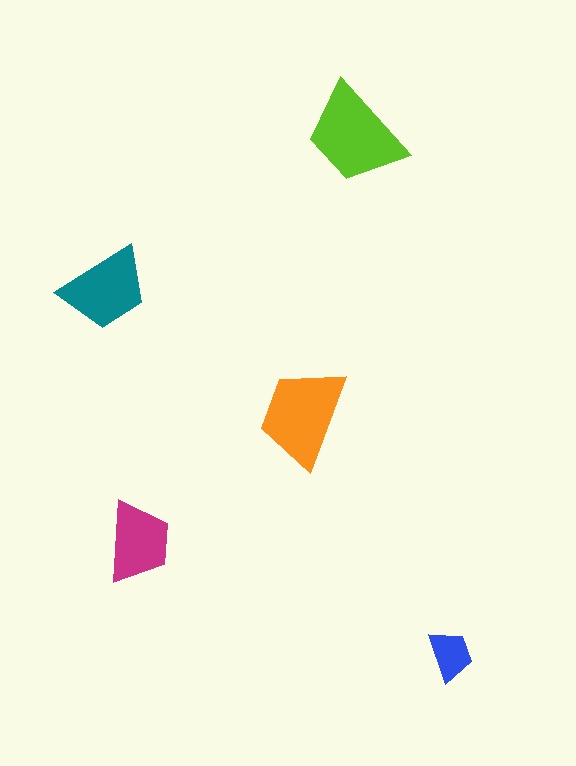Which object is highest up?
The lime trapezoid is topmost.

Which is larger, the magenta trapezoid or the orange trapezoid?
The orange one.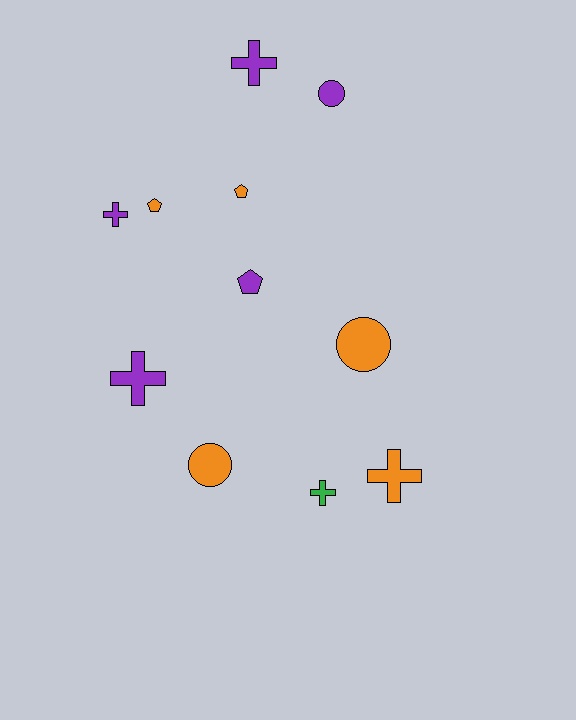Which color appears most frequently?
Orange, with 5 objects.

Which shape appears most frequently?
Cross, with 5 objects.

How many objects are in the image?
There are 11 objects.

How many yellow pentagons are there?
There are no yellow pentagons.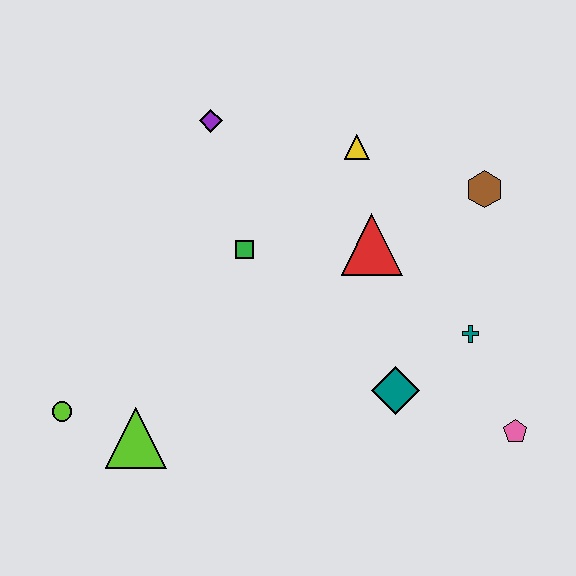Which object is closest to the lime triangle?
The lime circle is closest to the lime triangle.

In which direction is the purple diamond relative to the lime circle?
The purple diamond is above the lime circle.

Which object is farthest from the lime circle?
The brown hexagon is farthest from the lime circle.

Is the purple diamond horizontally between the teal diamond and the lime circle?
Yes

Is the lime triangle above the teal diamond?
No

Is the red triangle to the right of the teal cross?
No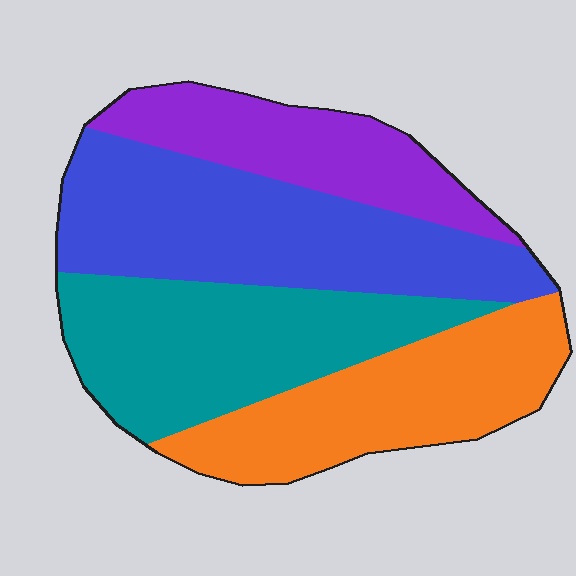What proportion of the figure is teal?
Teal covers about 25% of the figure.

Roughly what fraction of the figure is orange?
Orange covers about 25% of the figure.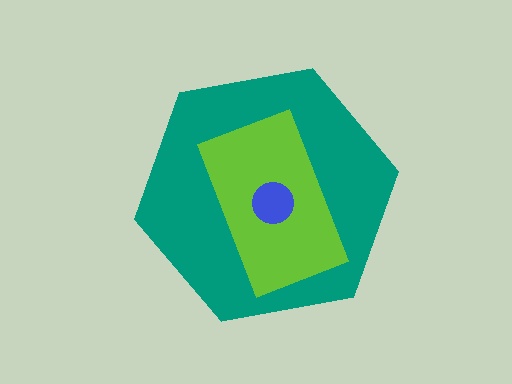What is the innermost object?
The blue circle.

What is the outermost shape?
The teal hexagon.